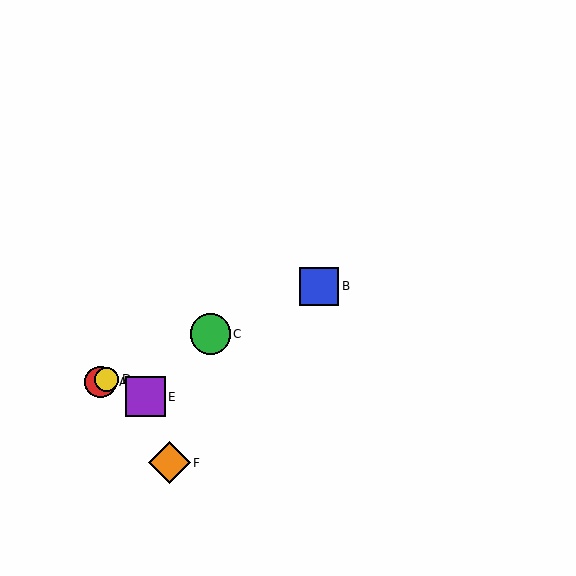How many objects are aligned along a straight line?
4 objects (A, B, C, D) are aligned along a straight line.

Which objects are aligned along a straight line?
Objects A, B, C, D are aligned along a straight line.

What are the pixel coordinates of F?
Object F is at (169, 463).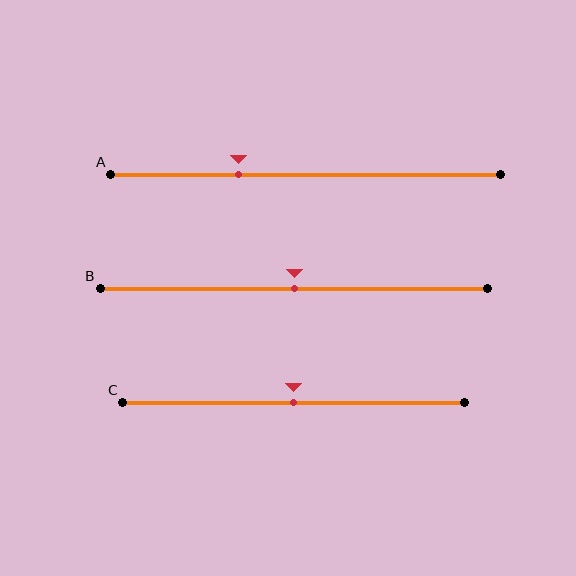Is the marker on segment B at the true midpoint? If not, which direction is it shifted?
Yes, the marker on segment B is at the true midpoint.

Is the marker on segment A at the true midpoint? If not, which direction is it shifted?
No, the marker on segment A is shifted to the left by about 17% of the segment length.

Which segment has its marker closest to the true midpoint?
Segment B has its marker closest to the true midpoint.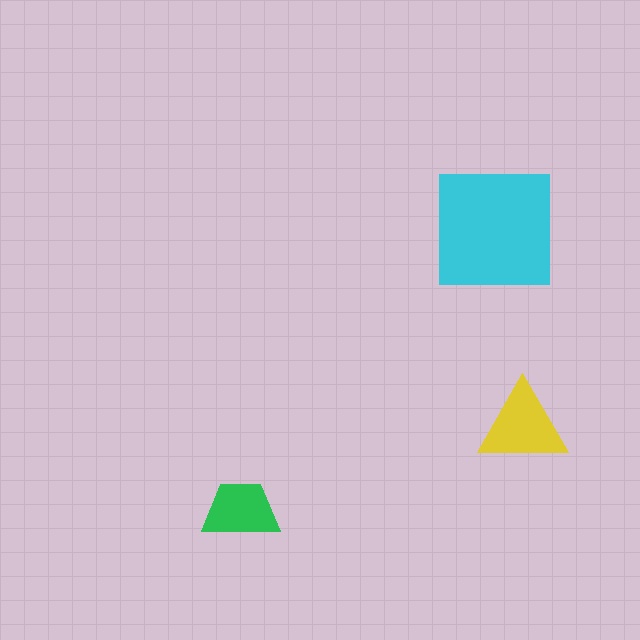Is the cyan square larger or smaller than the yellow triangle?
Larger.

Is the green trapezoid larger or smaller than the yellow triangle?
Smaller.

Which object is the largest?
The cyan square.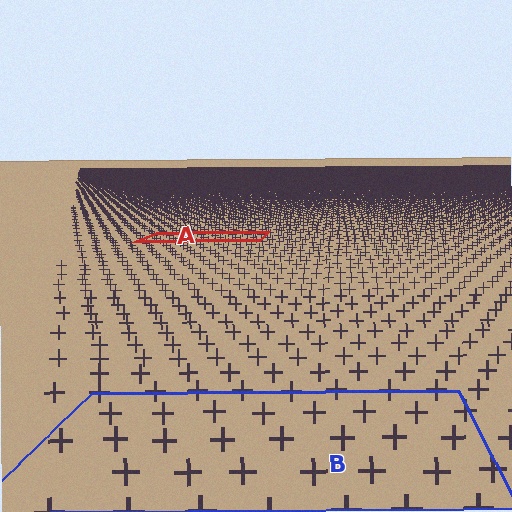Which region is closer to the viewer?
Region B is closer. The texture elements there are larger and more spread out.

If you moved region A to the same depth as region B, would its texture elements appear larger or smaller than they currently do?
They would appear larger. At a closer depth, the same texture elements are projected at a bigger on-screen size.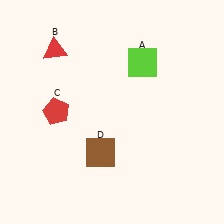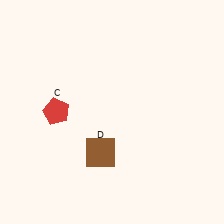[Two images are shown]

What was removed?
The red triangle (B), the lime square (A) were removed in Image 2.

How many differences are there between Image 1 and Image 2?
There are 2 differences between the two images.